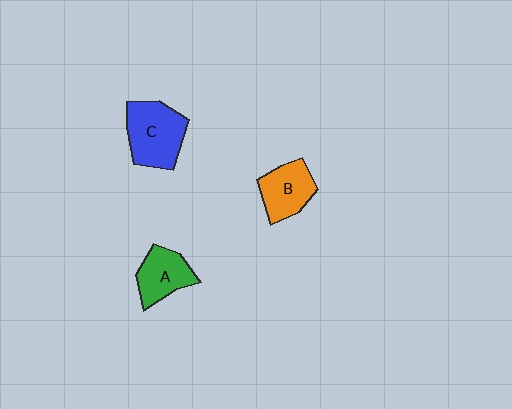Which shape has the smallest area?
Shape A (green).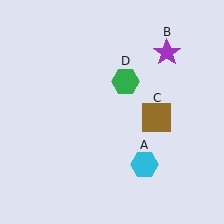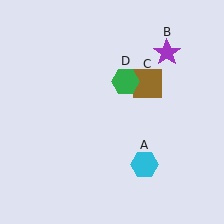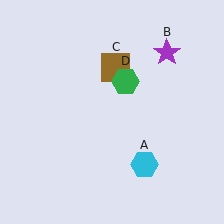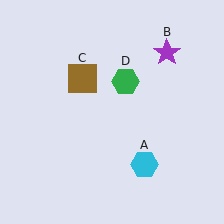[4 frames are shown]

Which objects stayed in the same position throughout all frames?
Cyan hexagon (object A) and purple star (object B) and green hexagon (object D) remained stationary.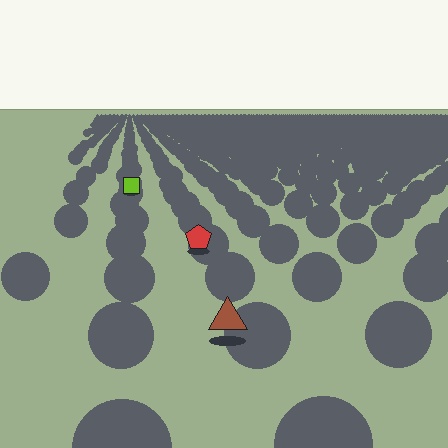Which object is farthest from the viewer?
The lime square is farthest from the viewer. It appears smaller and the ground texture around it is denser.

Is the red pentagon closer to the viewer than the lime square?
Yes. The red pentagon is closer — you can tell from the texture gradient: the ground texture is coarser near it.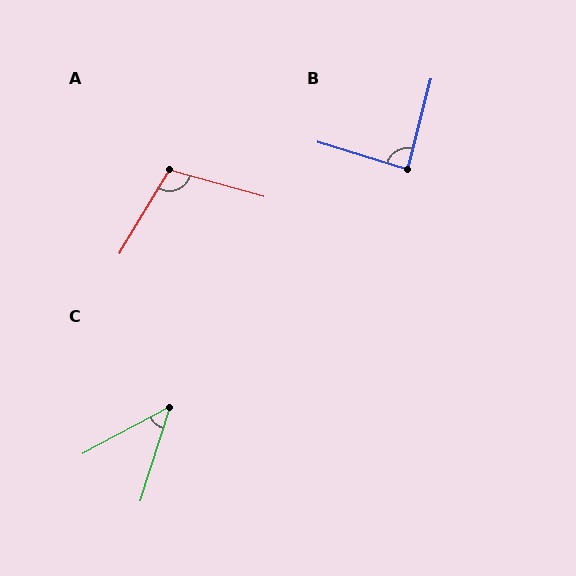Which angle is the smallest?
C, at approximately 44 degrees.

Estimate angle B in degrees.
Approximately 88 degrees.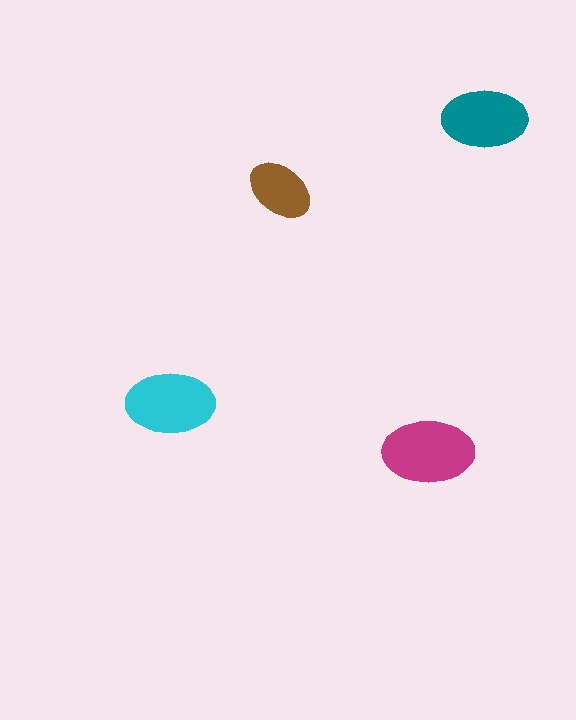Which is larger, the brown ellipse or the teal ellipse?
The teal one.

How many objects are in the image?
There are 4 objects in the image.